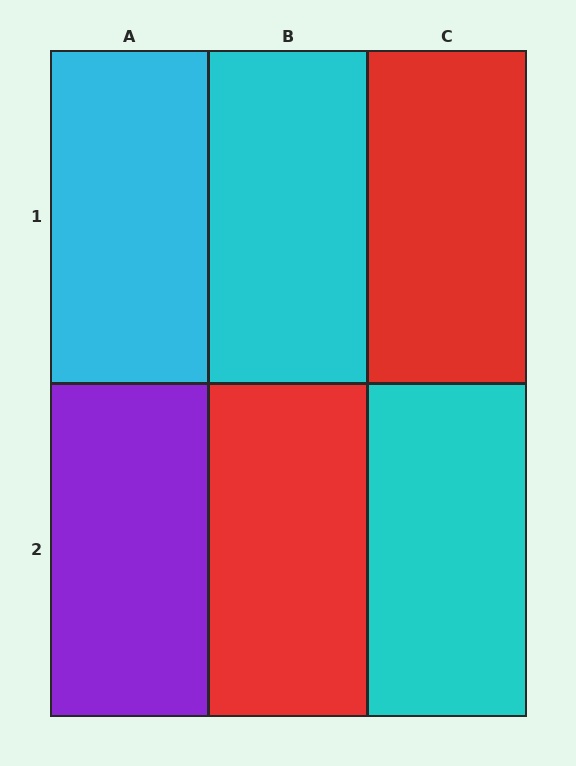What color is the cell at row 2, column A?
Purple.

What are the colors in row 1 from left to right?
Cyan, cyan, red.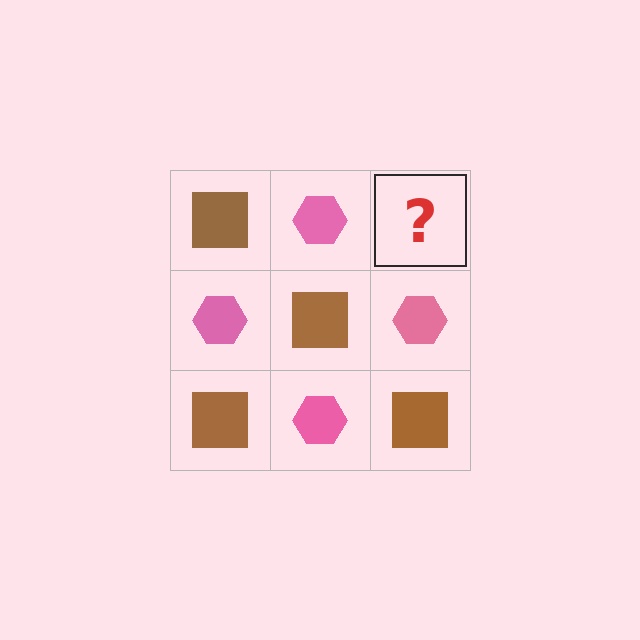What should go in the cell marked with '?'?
The missing cell should contain a brown square.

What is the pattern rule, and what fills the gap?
The rule is that it alternates brown square and pink hexagon in a checkerboard pattern. The gap should be filled with a brown square.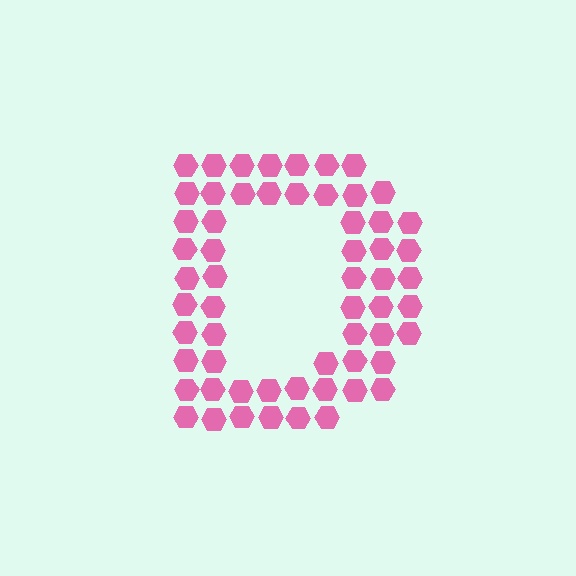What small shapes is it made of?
It is made of small hexagons.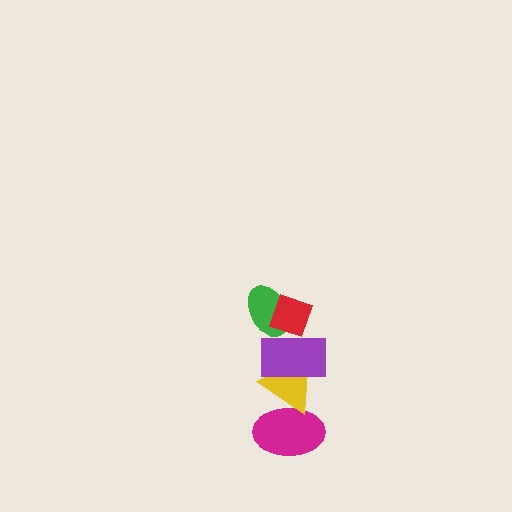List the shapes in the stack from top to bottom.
From top to bottom: the red diamond, the green ellipse, the purple rectangle, the yellow triangle, the magenta ellipse.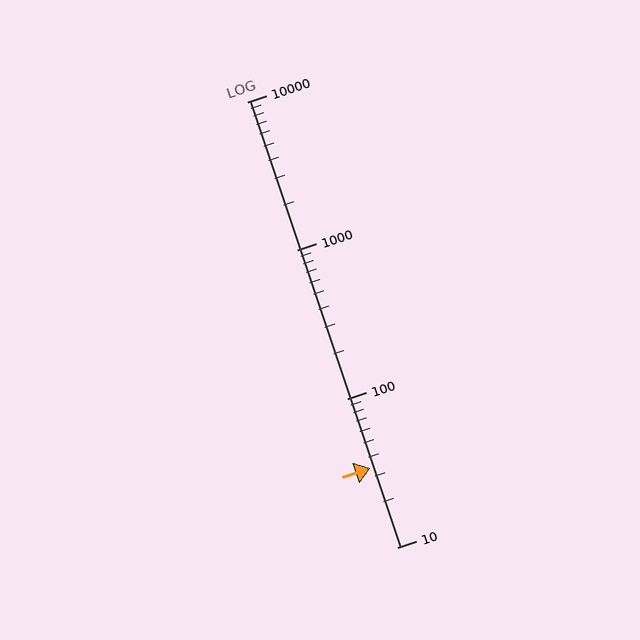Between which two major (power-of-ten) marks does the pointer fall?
The pointer is between 10 and 100.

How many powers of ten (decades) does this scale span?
The scale spans 3 decades, from 10 to 10000.